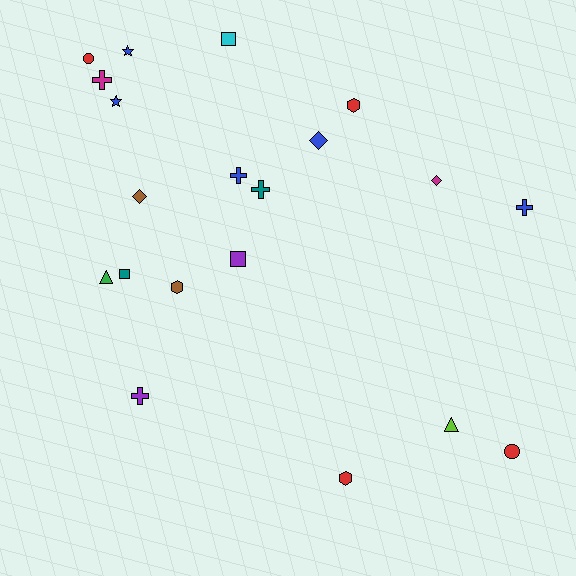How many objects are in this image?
There are 20 objects.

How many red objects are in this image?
There are 4 red objects.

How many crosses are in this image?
There are 5 crosses.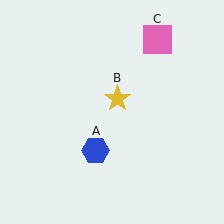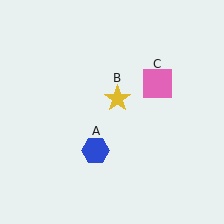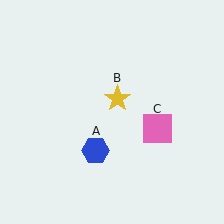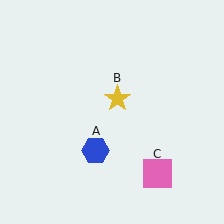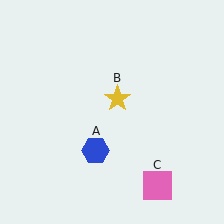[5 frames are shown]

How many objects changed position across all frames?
1 object changed position: pink square (object C).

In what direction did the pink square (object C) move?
The pink square (object C) moved down.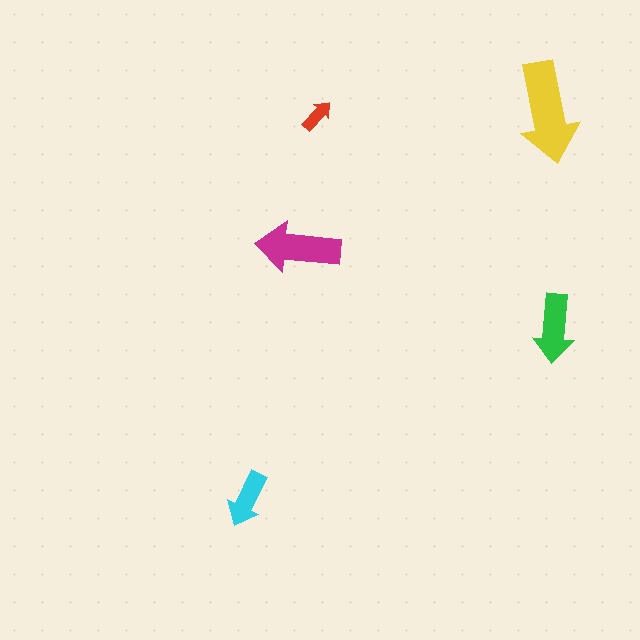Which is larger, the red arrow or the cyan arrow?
The cyan one.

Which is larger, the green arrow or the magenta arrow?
The magenta one.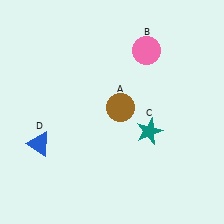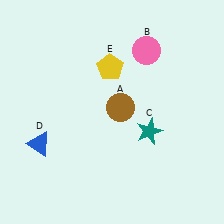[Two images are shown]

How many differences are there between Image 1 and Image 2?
There is 1 difference between the two images.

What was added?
A yellow pentagon (E) was added in Image 2.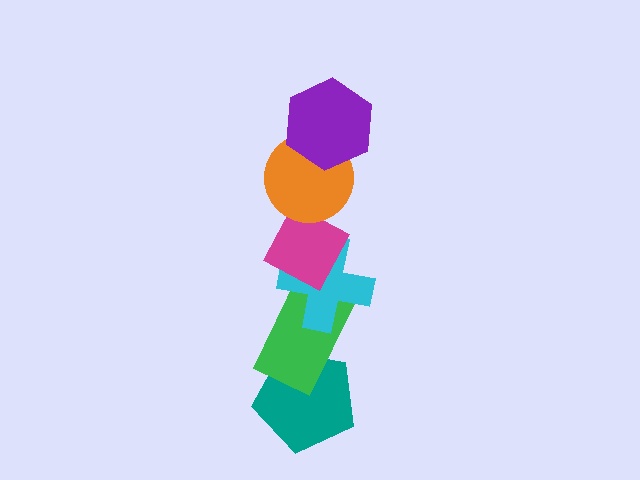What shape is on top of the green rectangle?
The cyan cross is on top of the green rectangle.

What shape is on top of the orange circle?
The purple hexagon is on top of the orange circle.